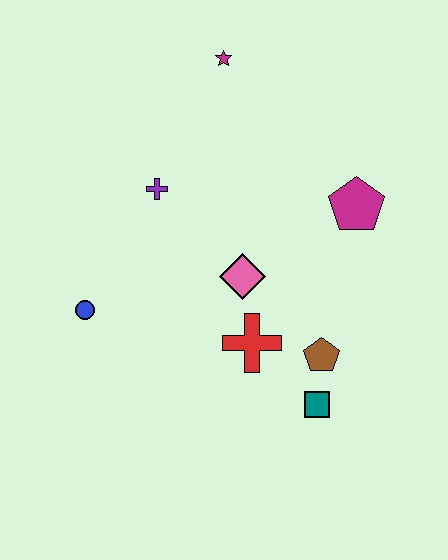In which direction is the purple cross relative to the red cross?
The purple cross is above the red cross.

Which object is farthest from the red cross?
The magenta star is farthest from the red cross.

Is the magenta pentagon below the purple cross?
Yes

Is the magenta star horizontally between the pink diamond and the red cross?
No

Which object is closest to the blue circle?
The purple cross is closest to the blue circle.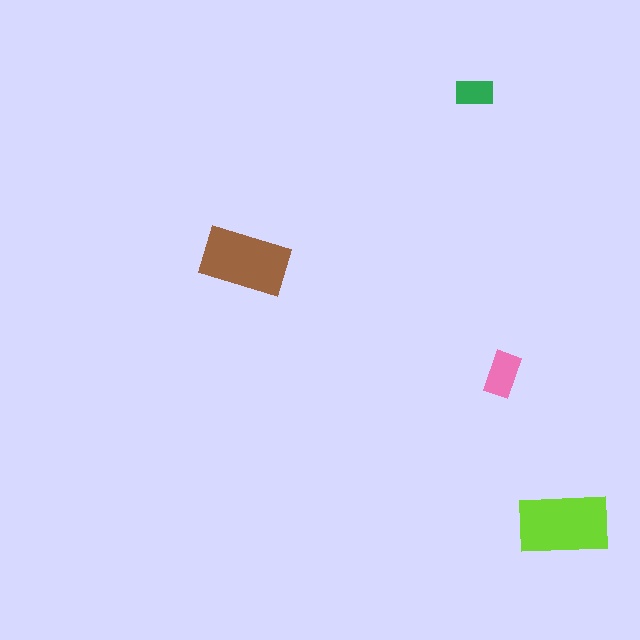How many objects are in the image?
There are 4 objects in the image.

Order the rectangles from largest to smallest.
the lime one, the brown one, the pink one, the green one.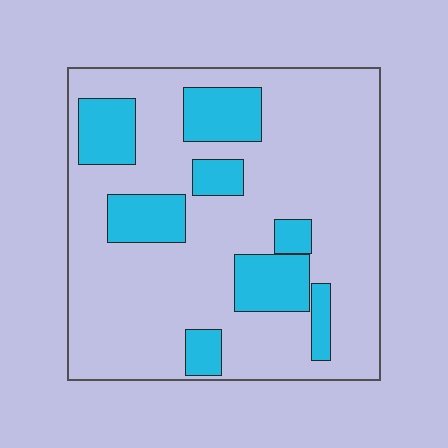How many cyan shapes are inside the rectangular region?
8.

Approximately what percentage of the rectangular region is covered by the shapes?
Approximately 25%.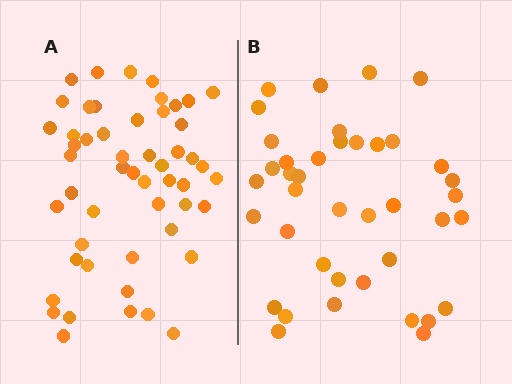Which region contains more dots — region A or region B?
Region A (the left region) has more dots.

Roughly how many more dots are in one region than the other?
Region A has roughly 12 or so more dots than region B.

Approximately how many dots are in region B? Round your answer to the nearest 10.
About 40 dots.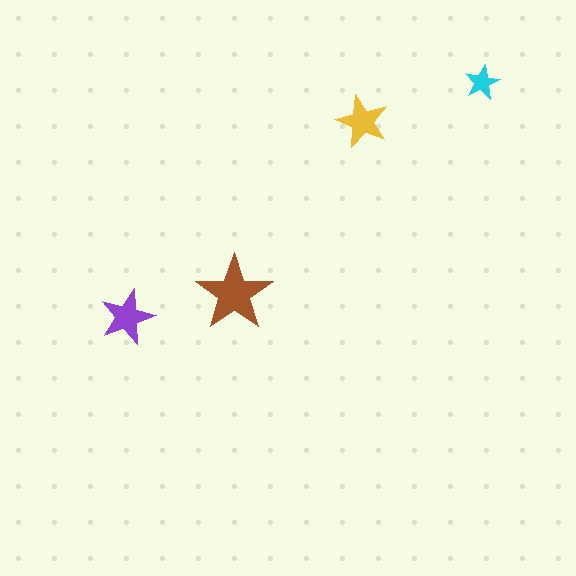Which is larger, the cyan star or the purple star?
The purple one.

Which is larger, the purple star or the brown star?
The brown one.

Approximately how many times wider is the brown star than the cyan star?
About 2 times wider.